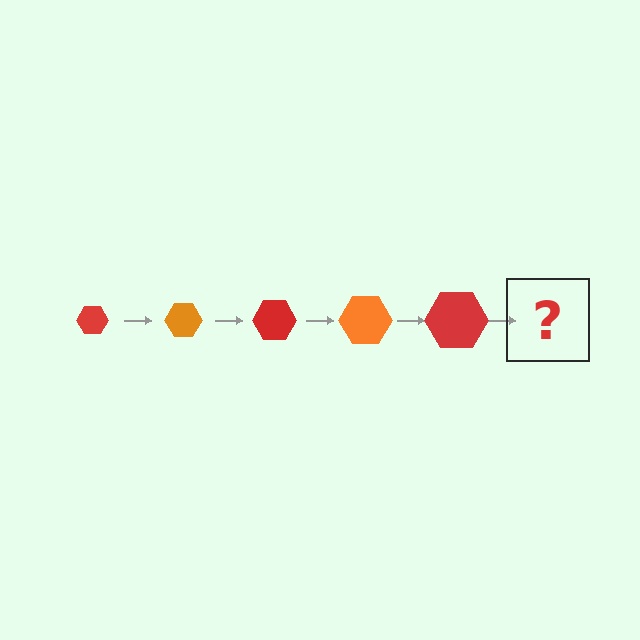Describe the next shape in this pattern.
It should be an orange hexagon, larger than the previous one.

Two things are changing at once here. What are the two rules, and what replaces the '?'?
The two rules are that the hexagon grows larger each step and the color cycles through red and orange. The '?' should be an orange hexagon, larger than the previous one.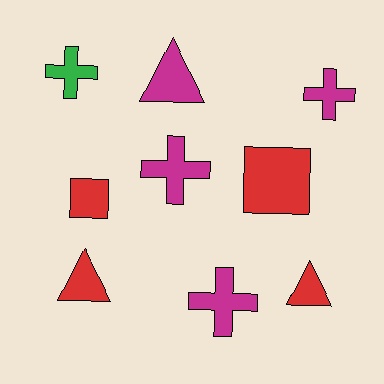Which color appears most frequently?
Magenta, with 4 objects.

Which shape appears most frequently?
Cross, with 4 objects.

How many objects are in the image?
There are 9 objects.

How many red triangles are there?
There are 2 red triangles.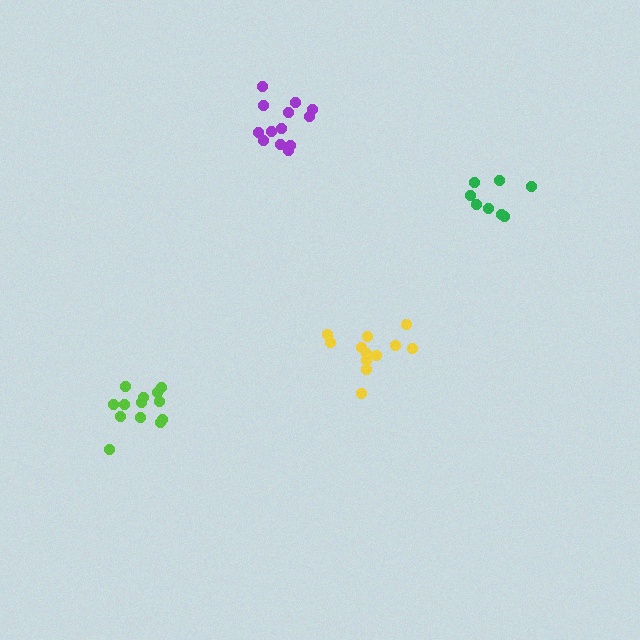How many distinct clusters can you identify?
There are 4 distinct clusters.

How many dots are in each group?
Group 1: 13 dots, Group 2: 12 dots, Group 3: 13 dots, Group 4: 8 dots (46 total).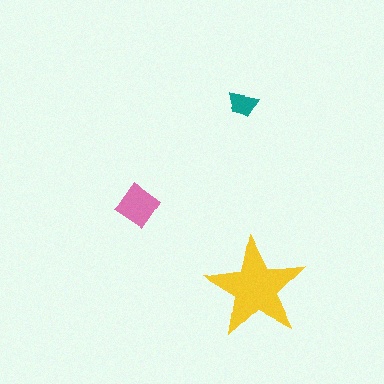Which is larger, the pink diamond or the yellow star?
The yellow star.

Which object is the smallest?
The teal trapezoid.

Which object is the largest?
The yellow star.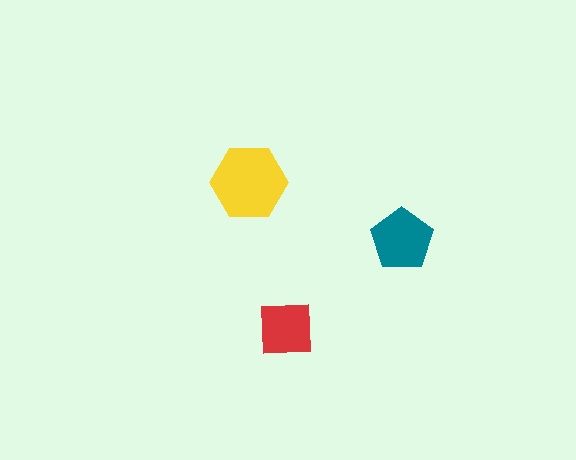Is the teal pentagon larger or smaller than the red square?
Larger.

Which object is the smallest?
The red square.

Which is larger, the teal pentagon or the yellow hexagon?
The yellow hexagon.